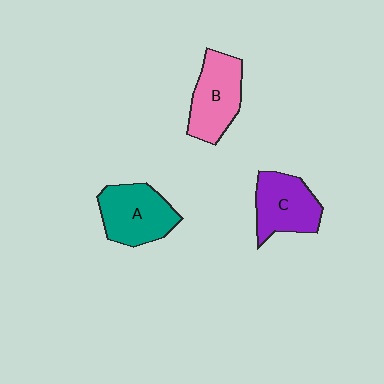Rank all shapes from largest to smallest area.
From largest to smallest: A (teal), B (pink), C (purple).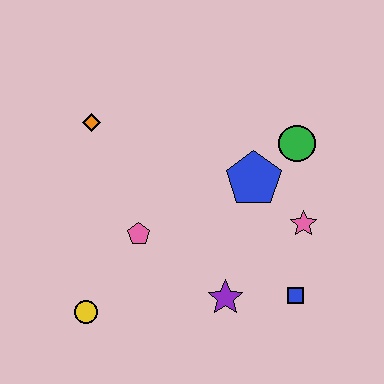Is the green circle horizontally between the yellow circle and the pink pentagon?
No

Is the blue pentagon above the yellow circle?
Yes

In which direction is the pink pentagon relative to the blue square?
The pink pentagon is to the left of the blue square.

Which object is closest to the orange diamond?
The pink pentagon is closest to the orange diamond.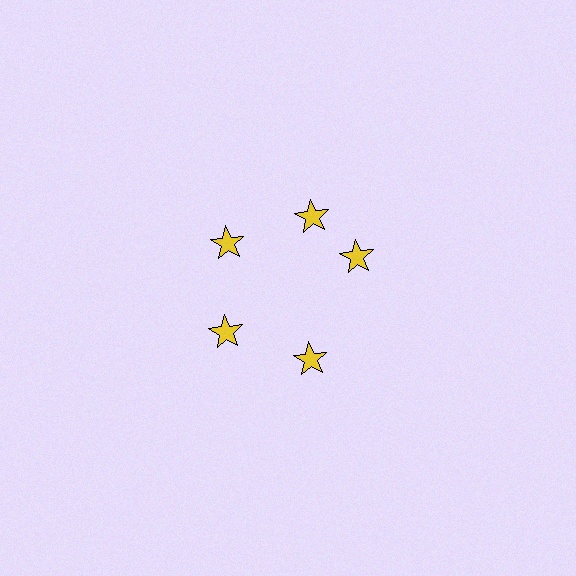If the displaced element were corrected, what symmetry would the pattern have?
It would have 5-fold rotational symmetry — the pattern would map onto itself every 72 degrees.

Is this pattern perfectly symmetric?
No. The 5 yellow stars are arranged in a ring, but one element near the 3 o'clock position is rotated out of alignment along the ring, breaking the 5-fold rotational symmetry.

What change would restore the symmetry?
The symmetry would be restored by rotating it back into even spacing with its neighbors so that all 5 stars sit at equal angles and equal distance from the center.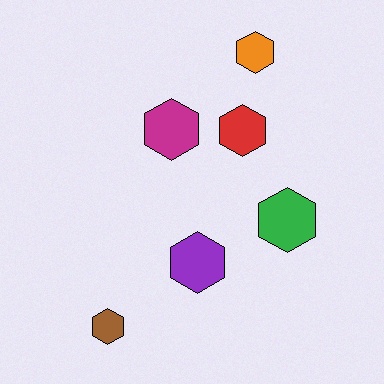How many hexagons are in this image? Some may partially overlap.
There are 6 hexagons.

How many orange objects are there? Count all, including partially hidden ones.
There is 1 orange object.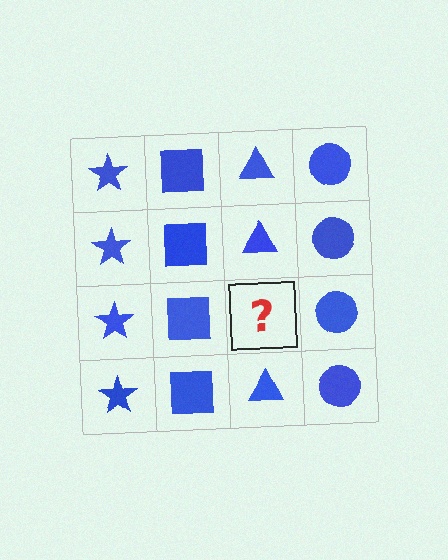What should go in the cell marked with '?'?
The missing cell should contain a blue triangle.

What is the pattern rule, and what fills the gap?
The rule is that each column has a consistent shape. The gap should be filled with a blue triangle.